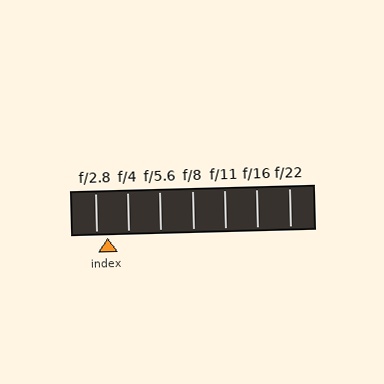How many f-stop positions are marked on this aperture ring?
There are 7 f-stop positions marked.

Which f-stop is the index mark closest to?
The index mark is closest to f/2.8.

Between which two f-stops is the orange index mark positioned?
The index mark is between f/2.8 and f/4.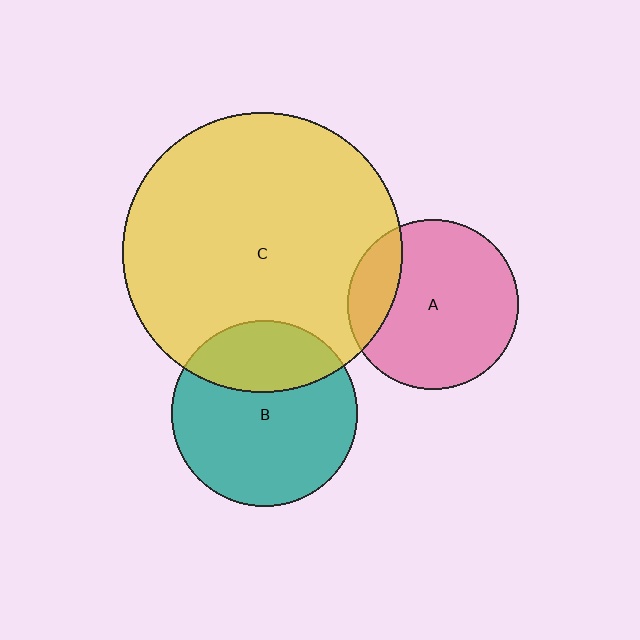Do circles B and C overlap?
Yes.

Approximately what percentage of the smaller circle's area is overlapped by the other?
Approximately 30%.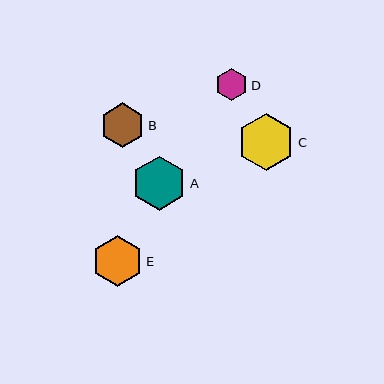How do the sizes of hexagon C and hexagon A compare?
Hexagon C and hexagon A are approximately the same size.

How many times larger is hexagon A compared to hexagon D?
Hexagon A is approximately 1.7 times the size of hexagon D.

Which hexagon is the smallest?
Hexagon D is the smallest with a size of approximately 32 pixels.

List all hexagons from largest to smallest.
From largest to smallest: C, A, E, B, D.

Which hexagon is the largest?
Hexagon C is the largest with a size of approximately 57 pixels.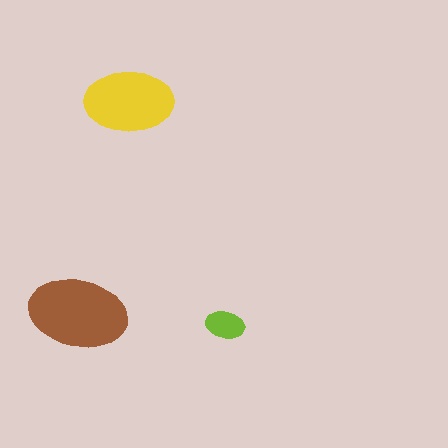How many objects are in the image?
There are 3 objects in the image.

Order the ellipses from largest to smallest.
the brown one, the yellow one, the lime one.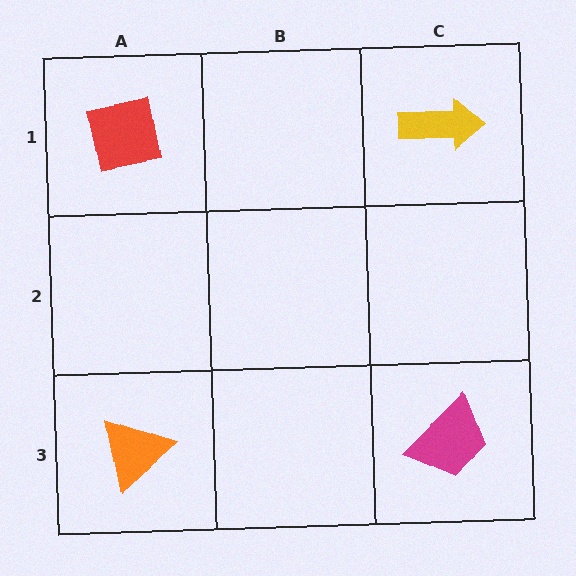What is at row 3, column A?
An orange triangle.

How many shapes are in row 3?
2 shapes.